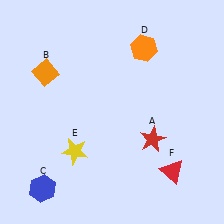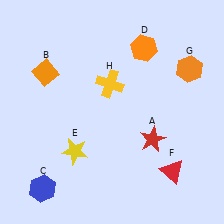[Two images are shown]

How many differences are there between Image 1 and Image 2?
There are 2 differences between the two images.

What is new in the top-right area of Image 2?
An orange hexagon (G) was added in the top-right area of Image 2.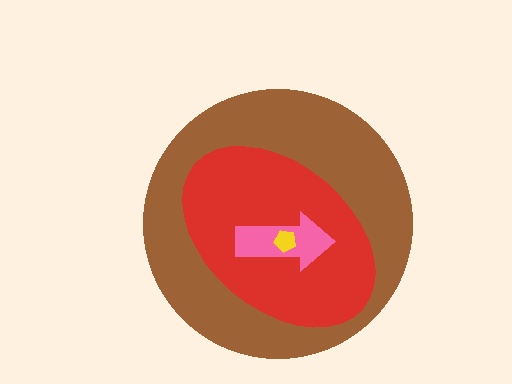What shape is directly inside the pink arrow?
The yellow pentagon.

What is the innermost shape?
The yellow pentagon.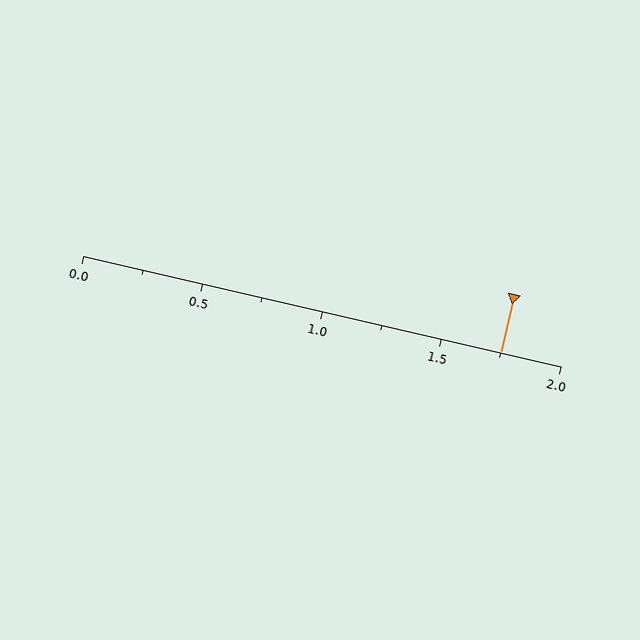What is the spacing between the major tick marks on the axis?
The major ticks are spaced 0.5 apart.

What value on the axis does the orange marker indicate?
The marker indicates approximately 1.75.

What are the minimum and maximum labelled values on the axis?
The axis runs from 0.0 to 2.0.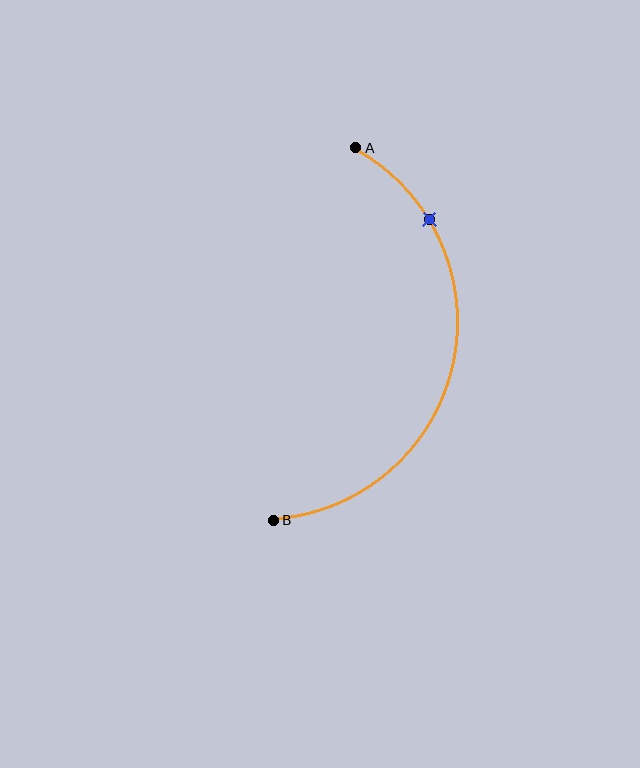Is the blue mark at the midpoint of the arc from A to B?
No. The blue mark lies on the arc but is closer to endpoint A. The arc midpoint would be at the point on the curve equidistant along the arc from both A and B.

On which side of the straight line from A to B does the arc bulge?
The arc bulges to the right of the straight line connecting A and B.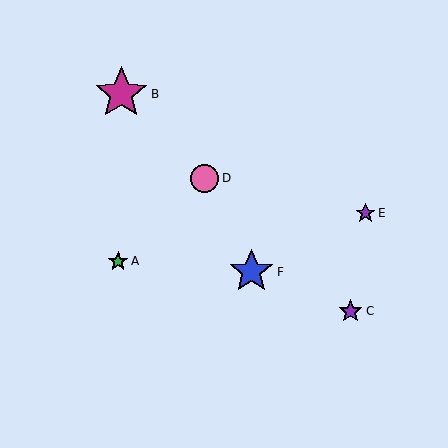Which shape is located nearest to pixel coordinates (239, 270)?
The blue star (labeled F) at (251, 272) is nearest to that location.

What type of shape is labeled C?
Shape C is a purple star.